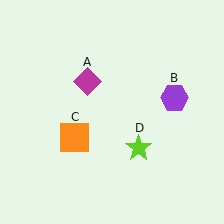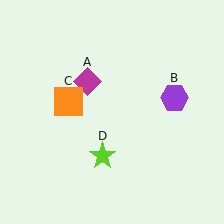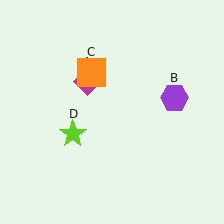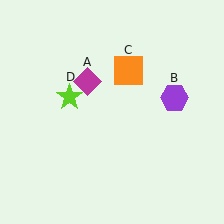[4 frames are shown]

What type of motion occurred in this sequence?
The orange square (object C), lime star (object D) rotated clockwise around the center of the scene.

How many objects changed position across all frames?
2 objects changed position: orange square (object C), lime star (object D).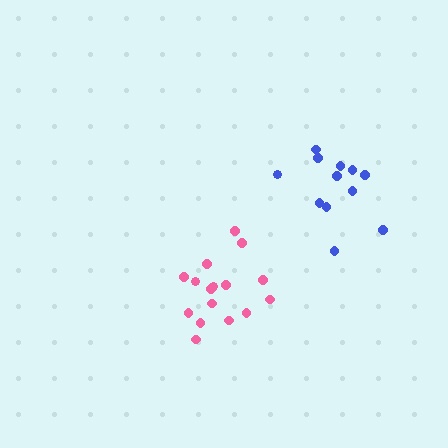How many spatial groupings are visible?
There are 2 spatial groupings.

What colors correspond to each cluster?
The clusters are colored: blue, pink.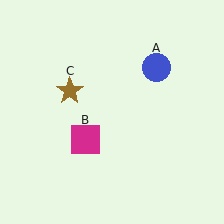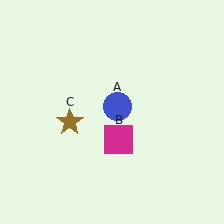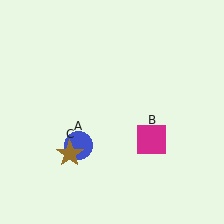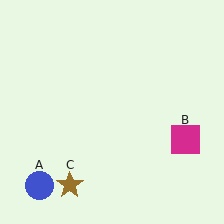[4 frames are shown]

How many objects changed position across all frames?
3 objects changed position: blue circle (object A), magenta square (object B), brown star (object C).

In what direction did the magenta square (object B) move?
The magenta square (object B) moved right.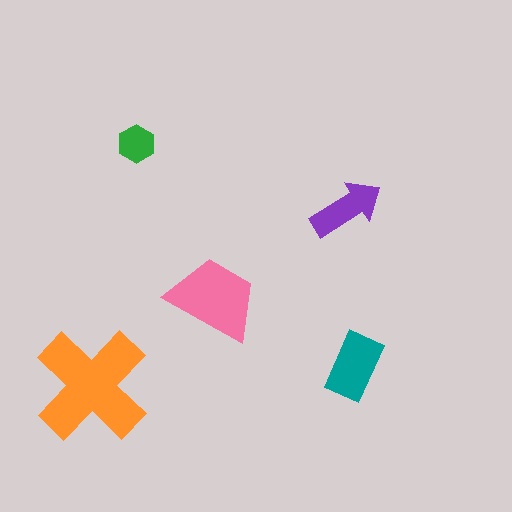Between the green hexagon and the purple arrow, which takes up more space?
The purple arrow.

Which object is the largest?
The orange cross.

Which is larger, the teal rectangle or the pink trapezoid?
The pink trapezoid.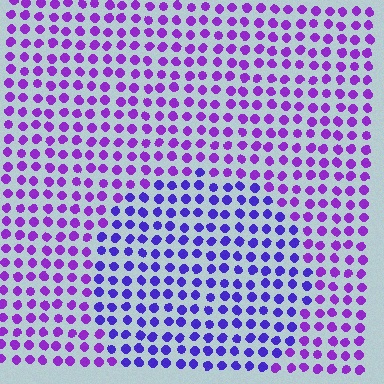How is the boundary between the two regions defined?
The boundary is defined purely by a slight shift in hue (about 30 degrees). Spacing, size, and orientation are identical on both sides.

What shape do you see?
I see a circle.